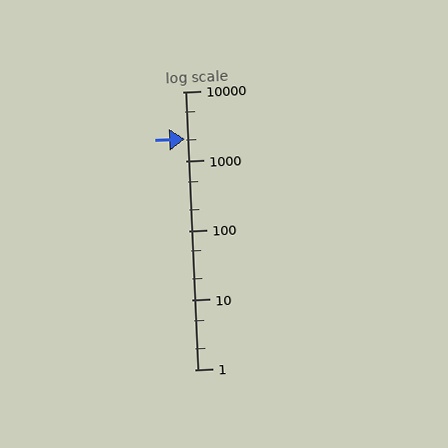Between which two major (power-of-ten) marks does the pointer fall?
The pointer is between 1000 and 10000.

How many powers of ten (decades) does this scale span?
The scale spans 4 decades, from 1 to 10000.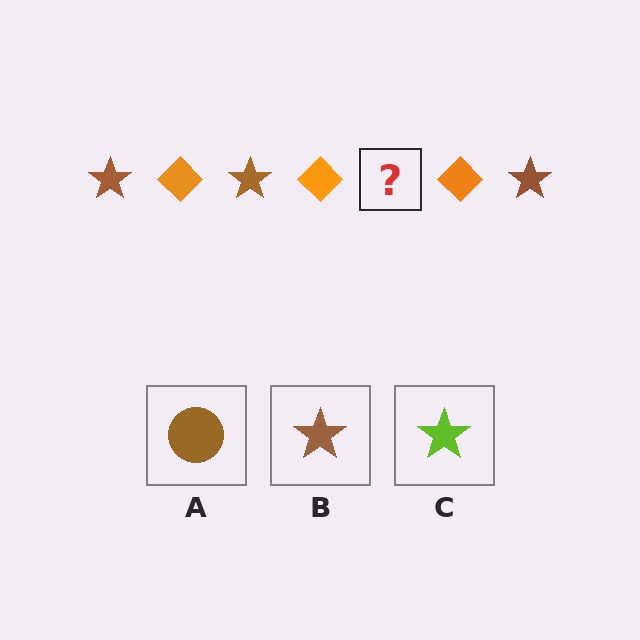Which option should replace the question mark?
Option B.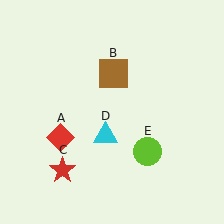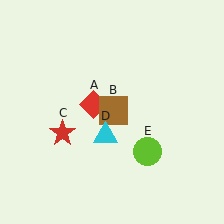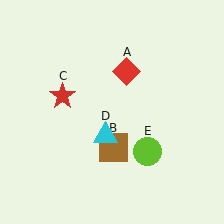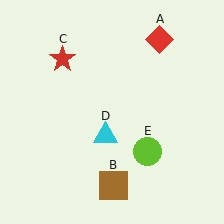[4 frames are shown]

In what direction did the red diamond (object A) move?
The red diamond (object A) moved up and to the right.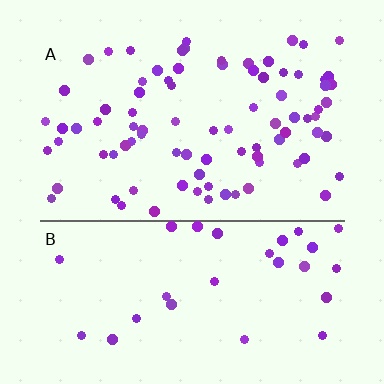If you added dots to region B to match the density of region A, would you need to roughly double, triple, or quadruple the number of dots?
Approximately triple.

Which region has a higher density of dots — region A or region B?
A (the top).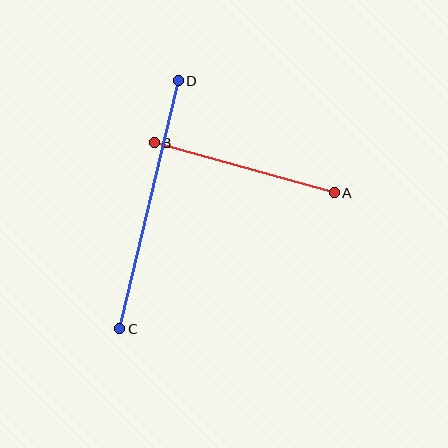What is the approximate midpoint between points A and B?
The midpoint is at approximately (244, 168) pixels.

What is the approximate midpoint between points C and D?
The midpoint is at approximately (149, 205) pixels.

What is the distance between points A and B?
The distance is approximately 187 pixels.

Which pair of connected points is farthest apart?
Points C and D are farthest apart.